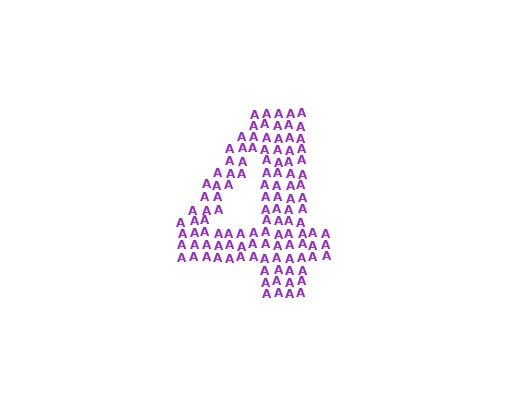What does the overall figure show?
The overall figure shows the digit 4.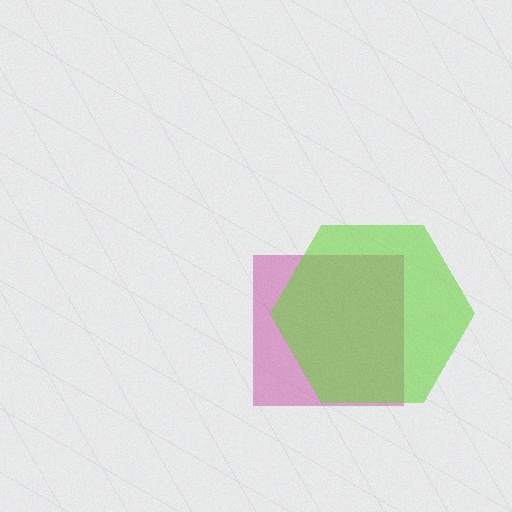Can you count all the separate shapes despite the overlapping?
Yes, there are 2 separate shapes.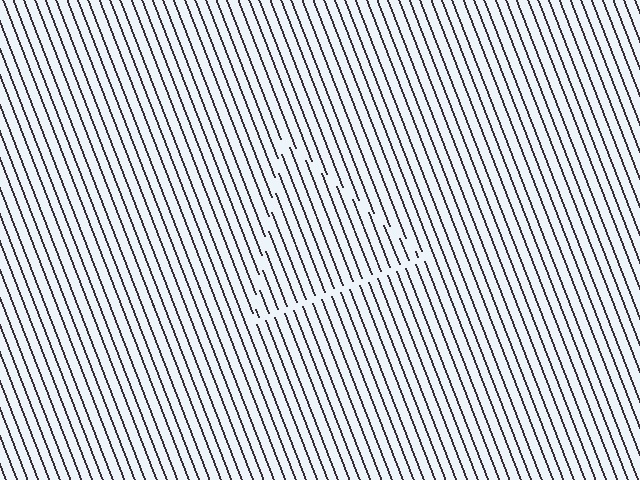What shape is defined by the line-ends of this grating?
An illusory triangle. The interior of the shape contains the same grating, shifted by half a period — the contour is defined by the phase discontinuity where line-ends from the inner and outer gratings abut.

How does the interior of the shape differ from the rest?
The interior of the shape contains the same grating, shifted by half a period — the contour is defined by the phase discontinuity where line-ends from the inner and outer gratings abut.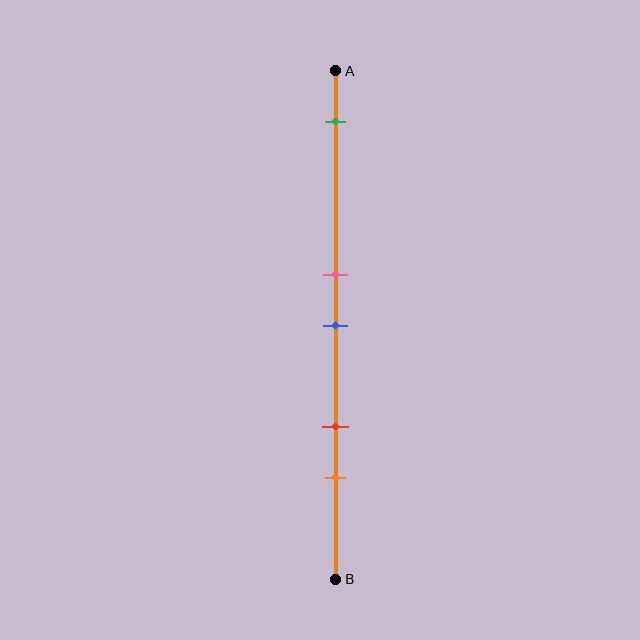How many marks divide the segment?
There are 5 marks dividing the segment.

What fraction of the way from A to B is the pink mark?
The pink mark is approximately 40% (0.4) of the way from A to B.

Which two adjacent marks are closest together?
The pink and blue marks are the closest adjacent pair.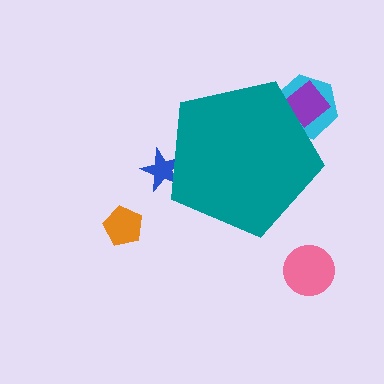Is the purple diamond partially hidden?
Yes, the purple diamond is partially hidden behind the teal pentagon.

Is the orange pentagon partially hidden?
No, the orange pentagon is fully visible.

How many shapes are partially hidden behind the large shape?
3 shapes are partially hidden.